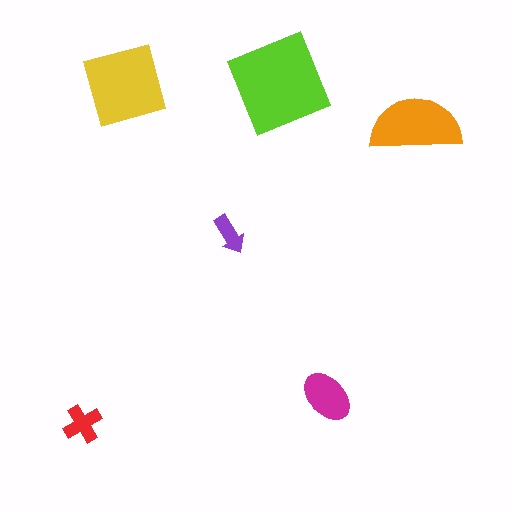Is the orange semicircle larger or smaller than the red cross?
Larger.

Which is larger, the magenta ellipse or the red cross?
The magenta ellipse.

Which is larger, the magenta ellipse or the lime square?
The lime square.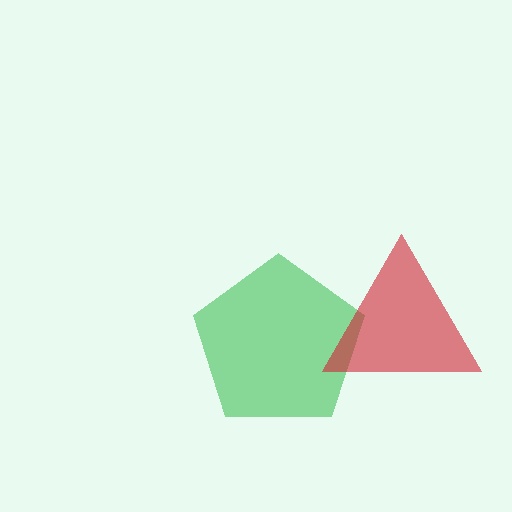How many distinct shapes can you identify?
There are 2 distinct shapes: a green pentagon, a red triangle.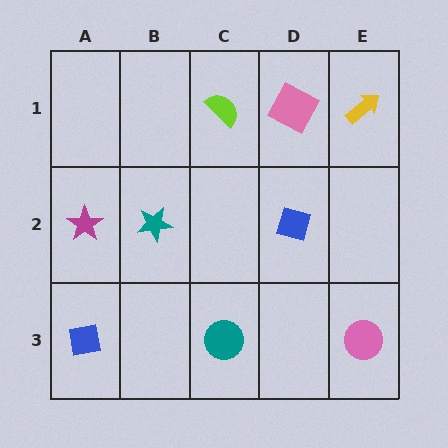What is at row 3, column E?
A pink circle.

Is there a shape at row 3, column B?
No, that cell is empty.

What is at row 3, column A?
A blue square.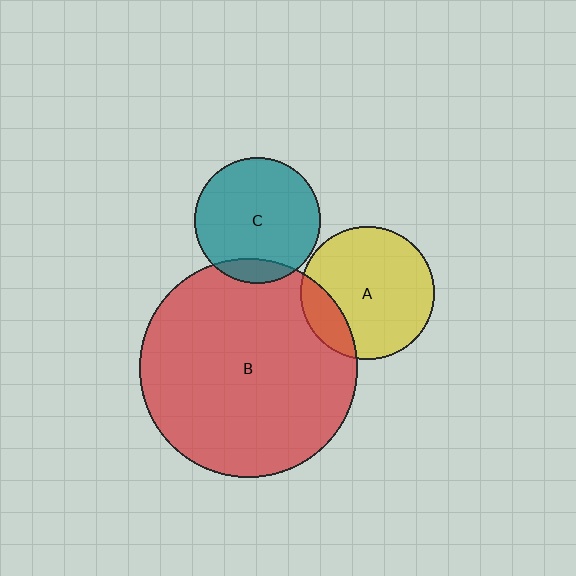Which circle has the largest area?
Circle B (red).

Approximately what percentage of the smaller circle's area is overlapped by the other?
Approximately 10%.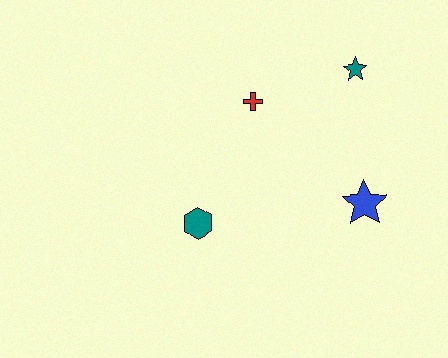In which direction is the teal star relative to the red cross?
The teal star is to the right of the red cross.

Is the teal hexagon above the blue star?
No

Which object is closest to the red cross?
The teal star is closest to the red cross.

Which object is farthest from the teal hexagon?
The teal star is farthest from the teal hexagon.